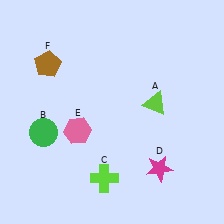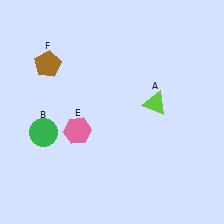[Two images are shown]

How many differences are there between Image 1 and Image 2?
There are 2 differences between the two images.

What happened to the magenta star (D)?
The magenta star (D) was removed in Image 2. It was in the bottom-right area of Image 1.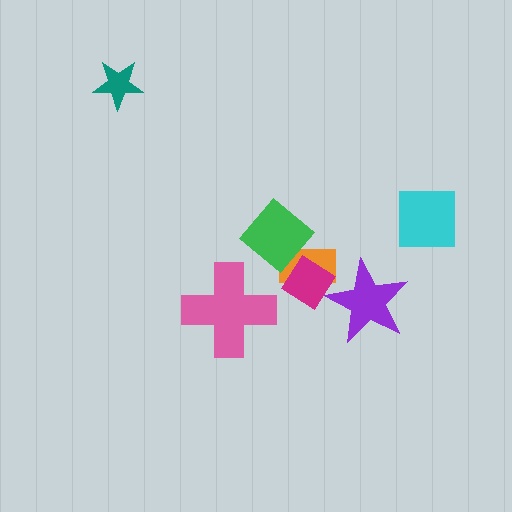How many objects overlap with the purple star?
1 object overlaps with the purple star.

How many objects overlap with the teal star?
0 objects overlap with the teal star.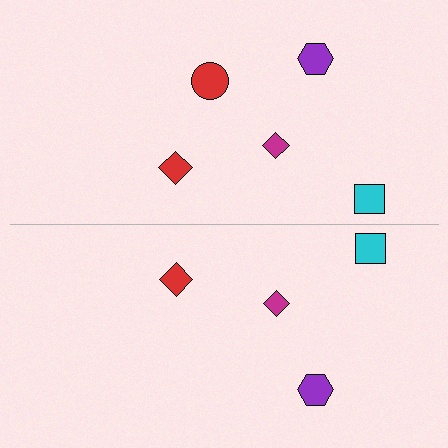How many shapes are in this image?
There are 9 shapes in this image.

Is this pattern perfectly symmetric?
No, the pattern is not perfectly symmetric. A red circle is missing from the bottom side.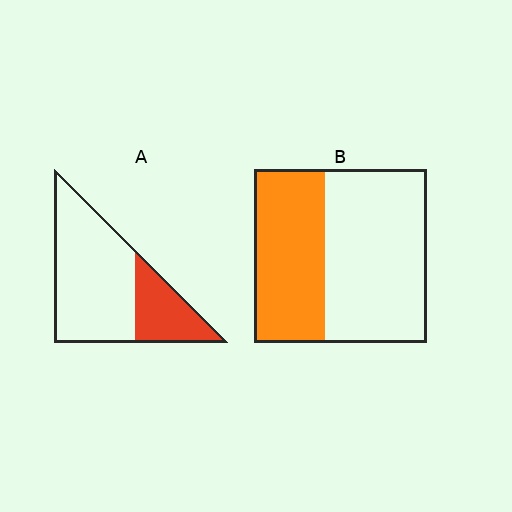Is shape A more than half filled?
No.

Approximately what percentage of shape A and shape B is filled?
A is approximately 30% and B is approximately 40%.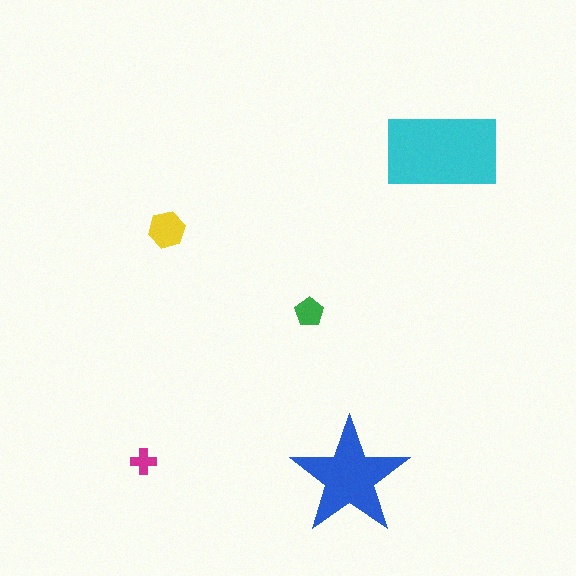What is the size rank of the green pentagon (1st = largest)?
4th.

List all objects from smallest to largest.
The magenta cross, the green pentagon, the yellow hexagon, the blue star, the cyan rectangle.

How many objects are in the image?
There are 5 objects in the image.